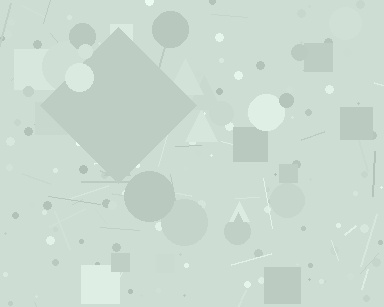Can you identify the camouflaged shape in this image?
The camouflaged shape is a diamond.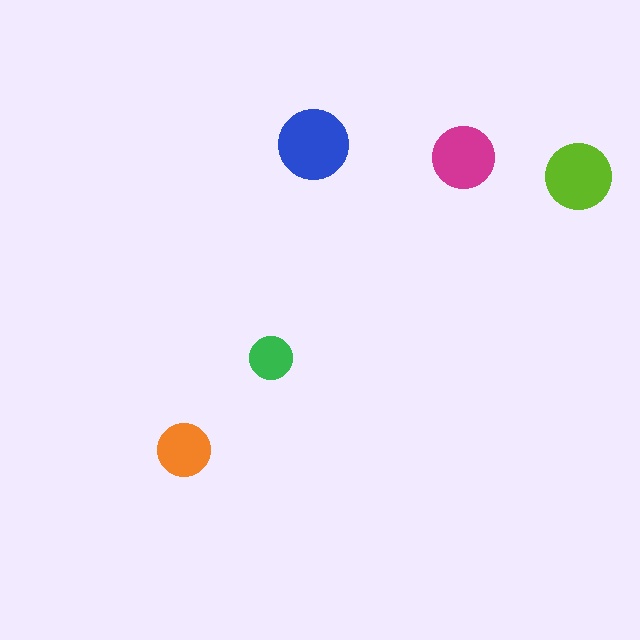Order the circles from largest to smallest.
the blue one, the lime one, the magenta one, the orange one, the green one.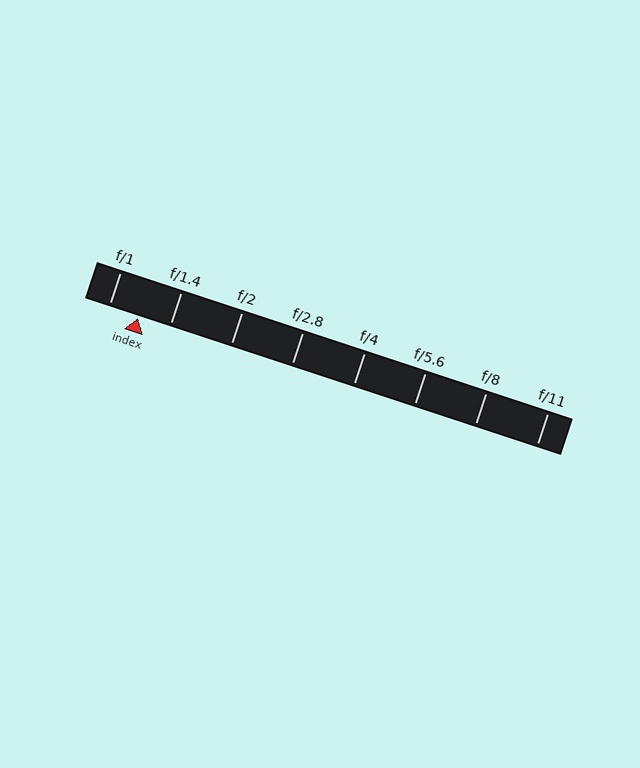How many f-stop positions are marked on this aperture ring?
There are 8 f-stop positions marked.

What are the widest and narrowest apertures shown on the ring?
The widest aperture shown is f/1 and the narrowest is f/11.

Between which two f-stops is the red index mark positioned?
The index mark is between f/1 and f/1.4.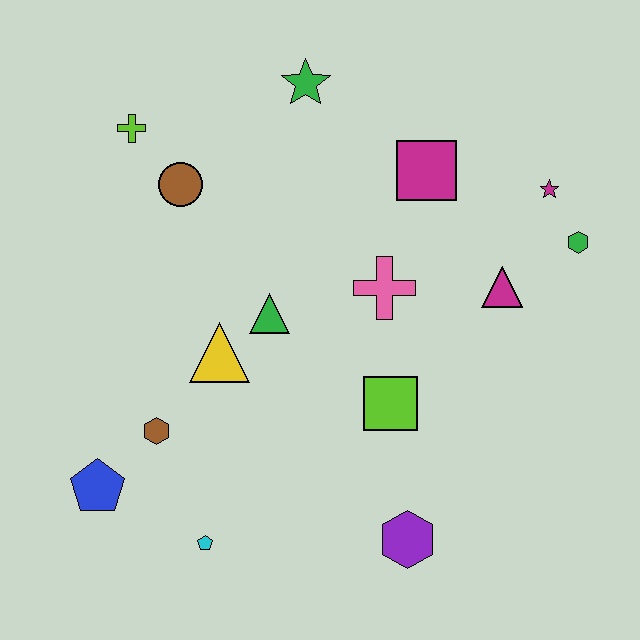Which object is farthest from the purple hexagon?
The lime cross is farthest from the purple hexagon.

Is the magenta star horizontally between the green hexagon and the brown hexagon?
Yes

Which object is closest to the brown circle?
The lime cross is closest to the brown circle.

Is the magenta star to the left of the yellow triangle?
No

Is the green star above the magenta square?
Yes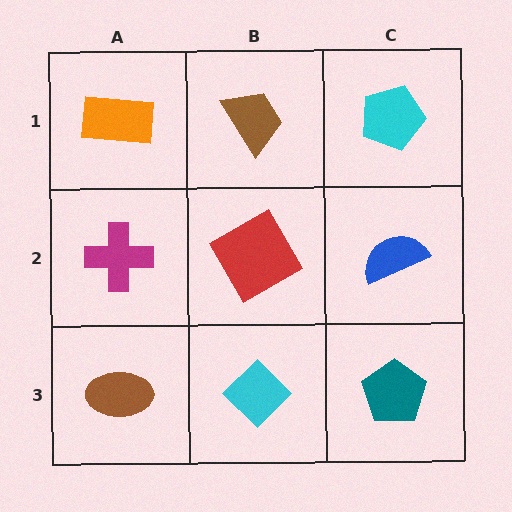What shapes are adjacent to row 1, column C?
A blue semicircle (row 2, column C), a brown trapezoid (row 1, column B).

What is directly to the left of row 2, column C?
A red square.